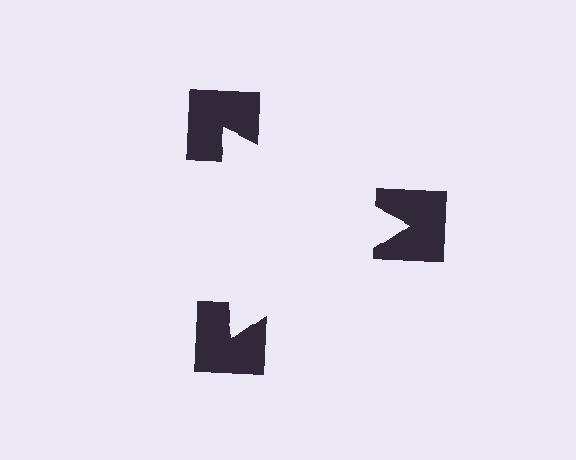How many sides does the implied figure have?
3 sides.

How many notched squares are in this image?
There are 3 — one at each vertex of the illusory triangle.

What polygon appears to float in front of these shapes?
An illusory triangle — its edges are inferred from the aligned wedge cuts in the notched squares, not physically drawn.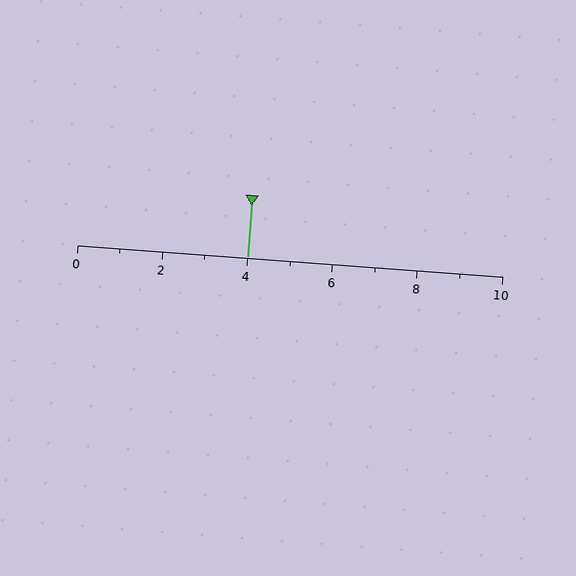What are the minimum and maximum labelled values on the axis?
The axis runs from 0 to 10.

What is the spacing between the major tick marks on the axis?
The major ticks are spaced 2 apart.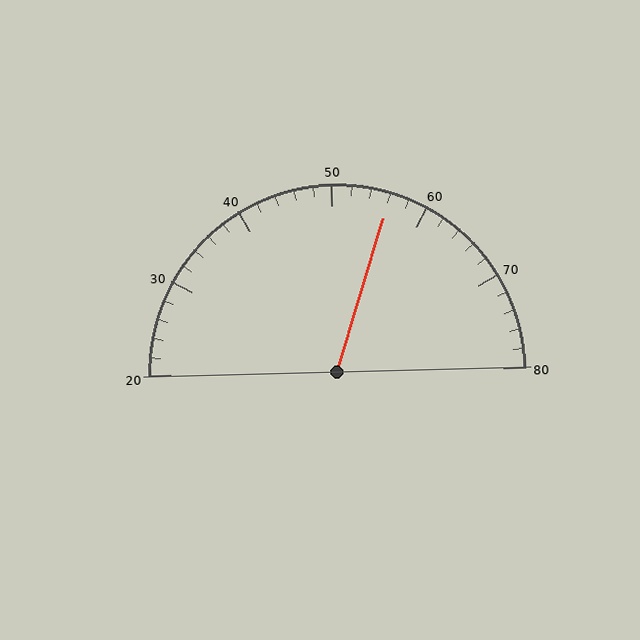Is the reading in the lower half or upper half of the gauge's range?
The reading is in the upper half of the range (20 to 80).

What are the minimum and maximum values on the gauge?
The gauge ranges from 20 to 80.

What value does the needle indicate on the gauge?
The needle indicates approximately 56.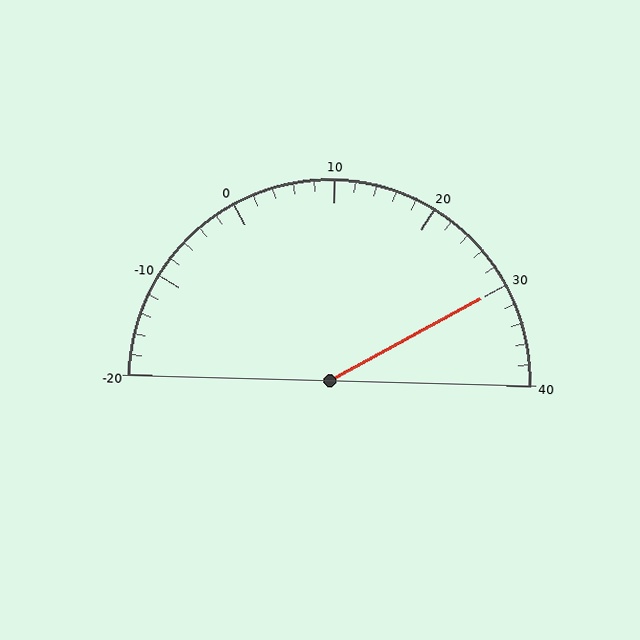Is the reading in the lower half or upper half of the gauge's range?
The reading is in the upper half of the range (-20 to 40).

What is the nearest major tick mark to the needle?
The nearest major tick mark is 30.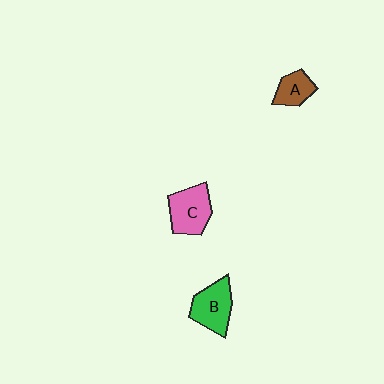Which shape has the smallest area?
Shape A (brown).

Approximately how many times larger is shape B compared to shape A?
Approximately 1.6 times.